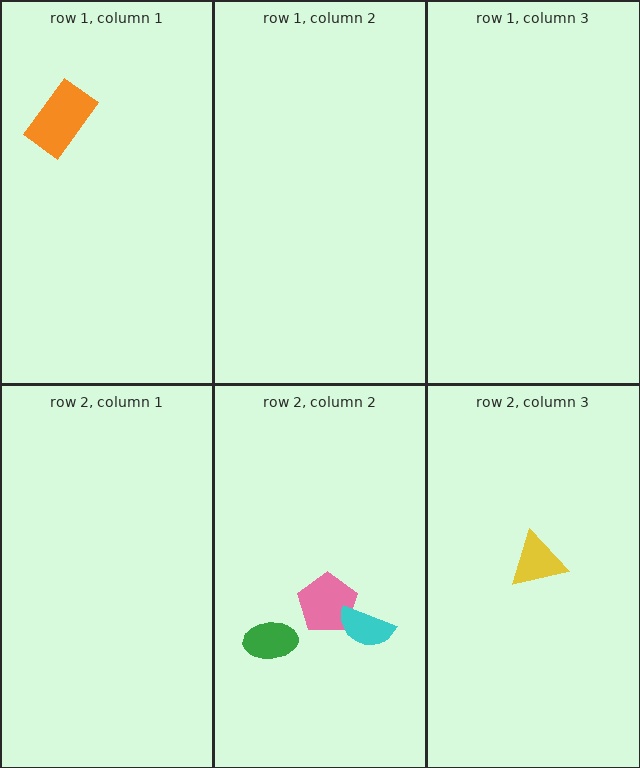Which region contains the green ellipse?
The row 2, column 2 region.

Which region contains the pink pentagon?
The row 2, column 2 region.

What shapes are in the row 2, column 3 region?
The yellow triangle.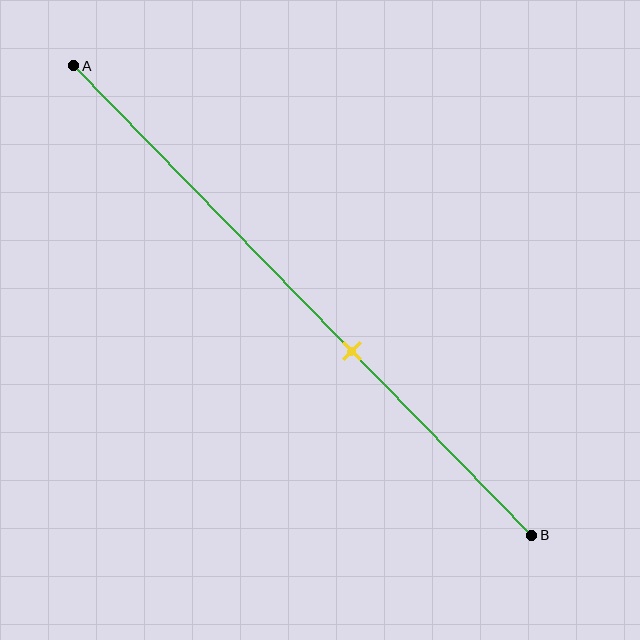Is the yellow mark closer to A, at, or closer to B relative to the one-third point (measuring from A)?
The yellow mark is closer to point B than the one-third point of segment AB.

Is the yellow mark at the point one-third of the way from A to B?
No, the mark is at about 60% from A, not at the 33% one-third point.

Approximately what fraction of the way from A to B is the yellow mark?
The yellow mark is approximately 60% of the way from A to B.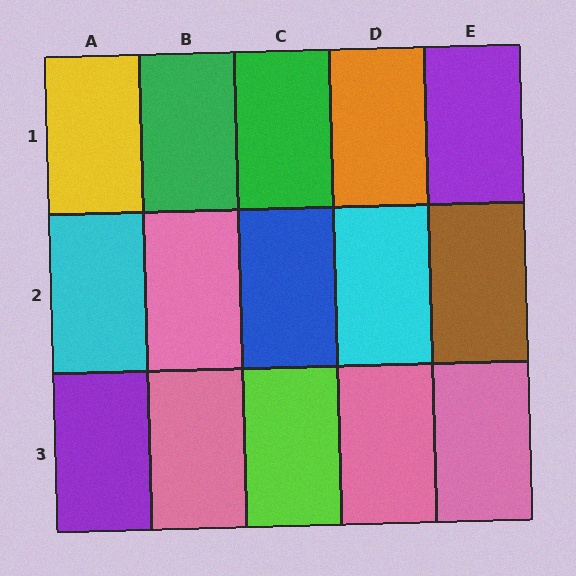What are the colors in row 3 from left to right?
Purple, pink, lime, pink, pink.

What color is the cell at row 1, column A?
Yellow.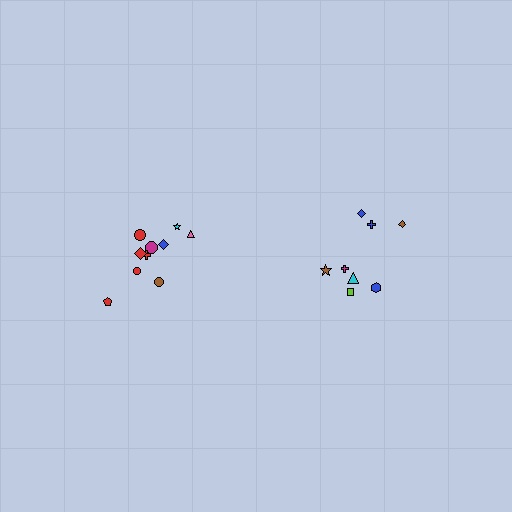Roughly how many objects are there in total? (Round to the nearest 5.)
Roughly 20 objects in total.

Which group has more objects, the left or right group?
The left group.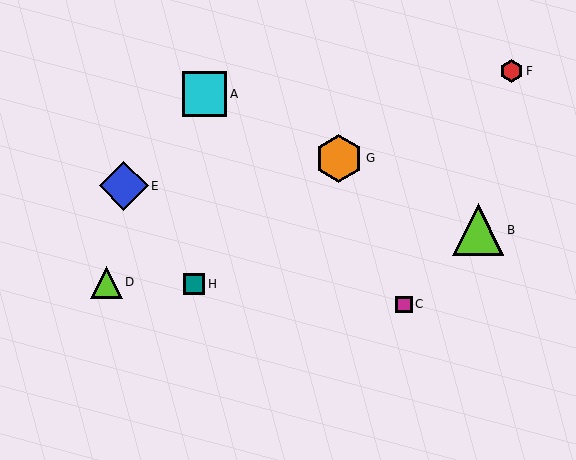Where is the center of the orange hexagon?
The center of the orange hexagon is at (339, 158).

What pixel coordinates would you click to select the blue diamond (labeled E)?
Click at (124, 186) to select the blue diamond E.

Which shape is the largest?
The lime triangle (labeled B) is the largest.